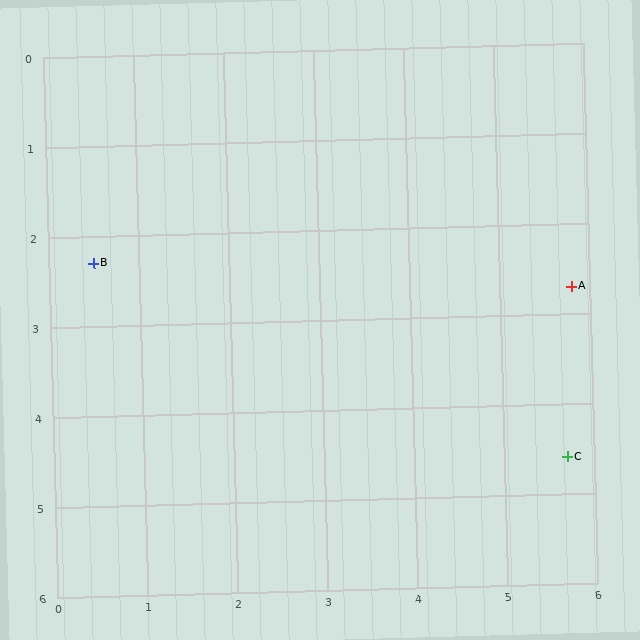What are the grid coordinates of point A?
Point A is at approximately (5.8, 2.7).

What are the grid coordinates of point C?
Point C is at approximately (5.7, 4.6).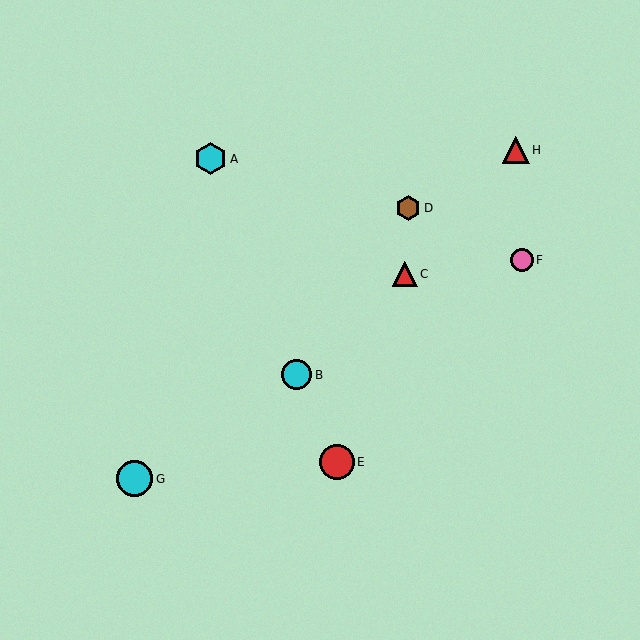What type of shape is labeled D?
Shape D is a brown hexagon.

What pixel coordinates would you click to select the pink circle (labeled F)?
Click at (522, 260) to select the pink circle F.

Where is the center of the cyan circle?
The center of the cyan circle is at (135, 479).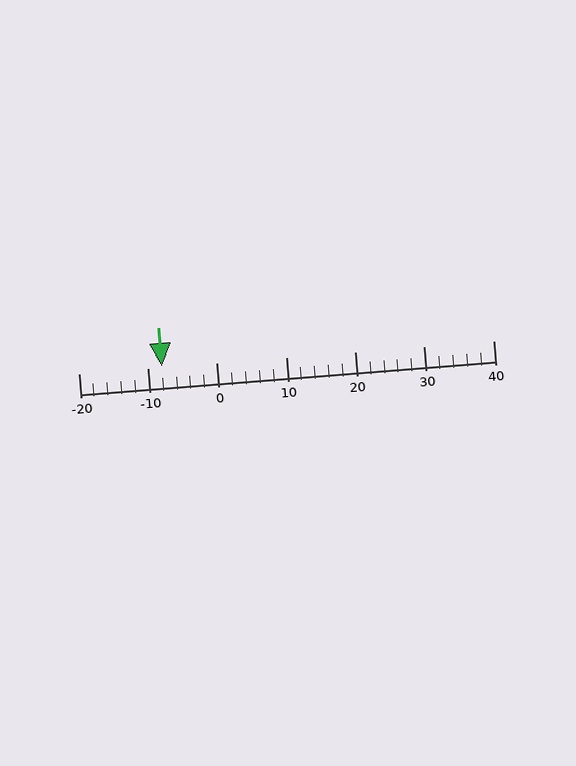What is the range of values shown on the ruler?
The ruler shows values from -20 to 40.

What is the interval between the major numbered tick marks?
The major tick marks are spaced 10 units apart.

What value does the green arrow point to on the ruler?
The green arrow points to approximately -8.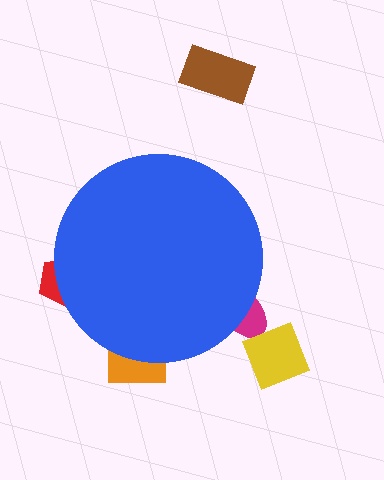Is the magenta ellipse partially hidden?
Yes, the magenta ellipse is partially hidden behind the blue circle.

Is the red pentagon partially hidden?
Yes, the red pentagon is partially hidden behind the blue circle.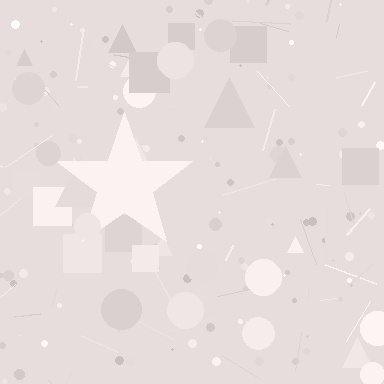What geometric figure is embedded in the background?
A star is embedded in the background.